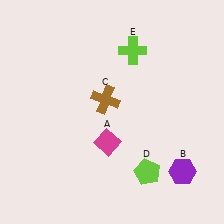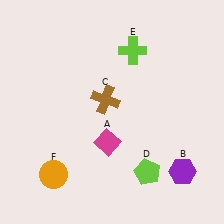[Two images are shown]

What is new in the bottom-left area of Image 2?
An orange circle (F) was added in the bottom-left area of Image 2.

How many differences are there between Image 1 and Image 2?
There is 1 difference between the two images.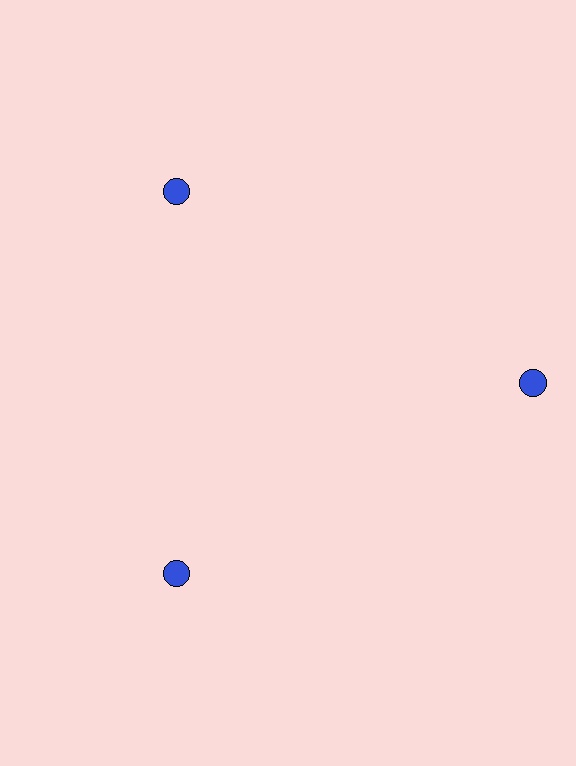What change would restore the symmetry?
The symmetry would be restored by moving it inward, back onto the ring so that all 3 circles sit at equal angles and equal distance from the center.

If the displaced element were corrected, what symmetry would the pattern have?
It would have 3-fold rotational symmetry — the pattern would map onto itself every 120 degrees.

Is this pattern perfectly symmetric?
No. The 3 blue circles are arranged in a ring, but one element near the 3 o'clock position is pushed outward from the center, breaking the 3-fold rotational symmetry.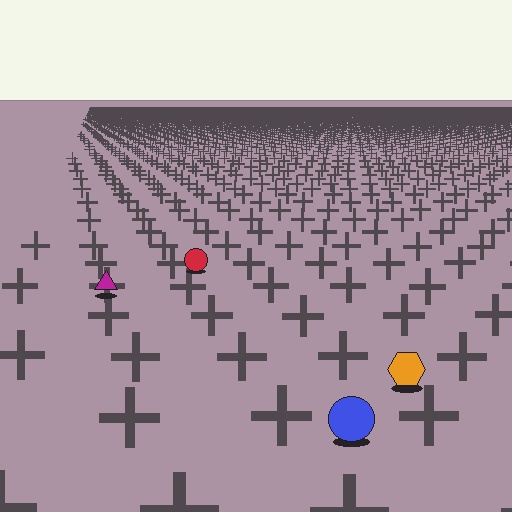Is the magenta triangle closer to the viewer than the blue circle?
No. The blue circle is closer — you can tell from the texture gradient: the ground texture is coarser near it.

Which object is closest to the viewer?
The blue circle is closest. The texture marks near it are larger and more spread out.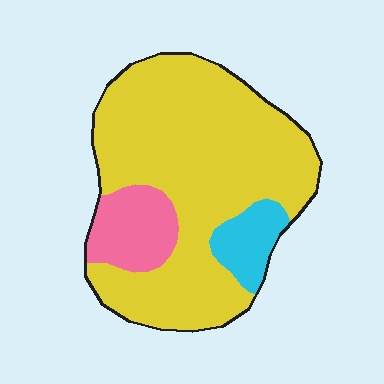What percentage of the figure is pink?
Pink covers 13% of the figure.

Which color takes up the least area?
Cyan, at roughly 10%.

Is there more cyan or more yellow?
Yellow.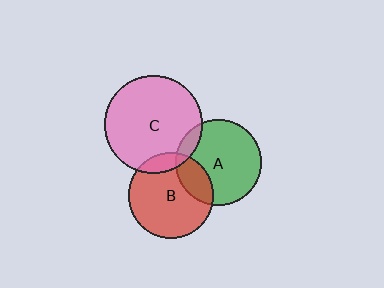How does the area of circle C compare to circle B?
Approximately 1.3 times.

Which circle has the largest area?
Circle C (pink).